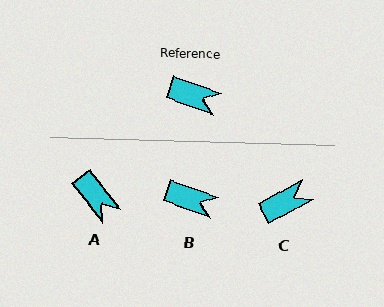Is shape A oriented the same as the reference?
No, it is off by about 32 degrees.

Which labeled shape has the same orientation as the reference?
B.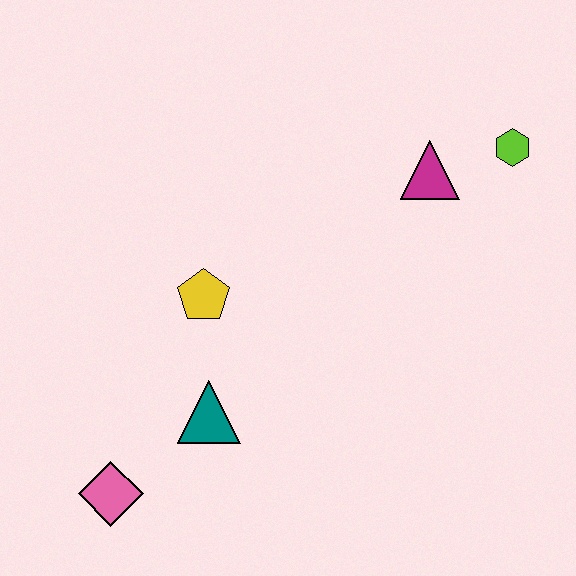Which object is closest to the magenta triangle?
The lime hexagon is closest to the magenta triangle.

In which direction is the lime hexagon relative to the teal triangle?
The lime hexagon is to the right of the teal triangle.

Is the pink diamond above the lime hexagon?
No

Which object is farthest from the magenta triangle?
The pink diamond is farthest from the magenta triangle.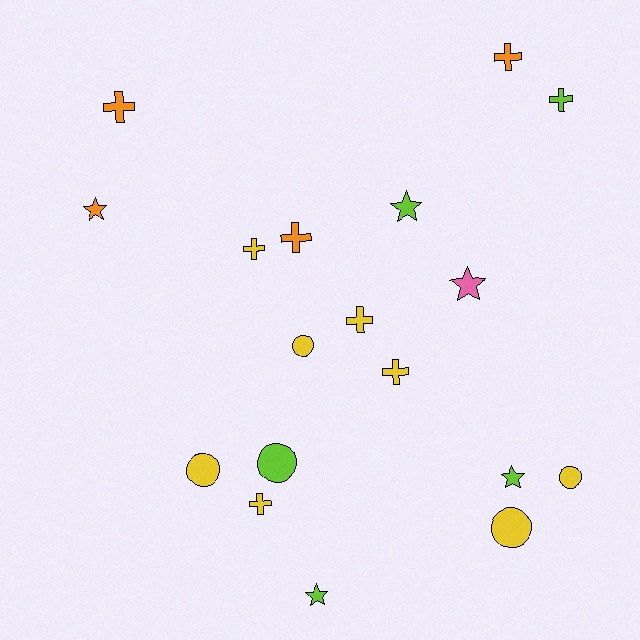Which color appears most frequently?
Yellow, with 8 objects.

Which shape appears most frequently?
Cross, with 8 objects.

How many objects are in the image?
There are 18 objects.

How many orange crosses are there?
There are 3 orange crosses.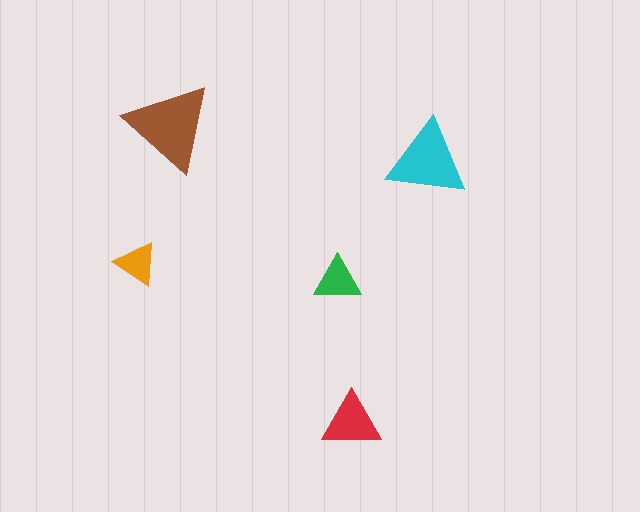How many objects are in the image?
There are 5 objects in the image.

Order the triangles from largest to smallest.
the brown one, the cyan one, the red one, the green one, the orange one.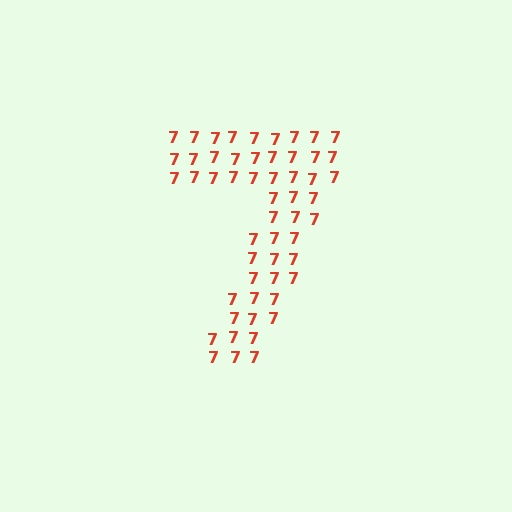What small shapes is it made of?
It is made of small digit 7's.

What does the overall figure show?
The overall figure shows the digit 7.